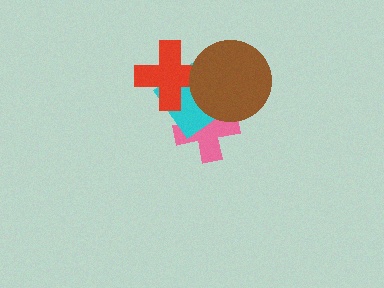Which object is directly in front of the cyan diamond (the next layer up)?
The red cross is directly in front of the cyan diamond.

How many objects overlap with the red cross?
2 objects overlap with the red cross.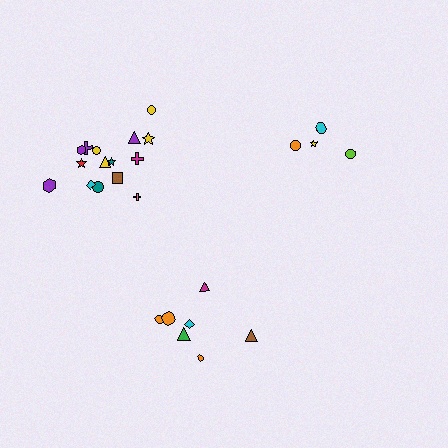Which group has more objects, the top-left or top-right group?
The top-left group.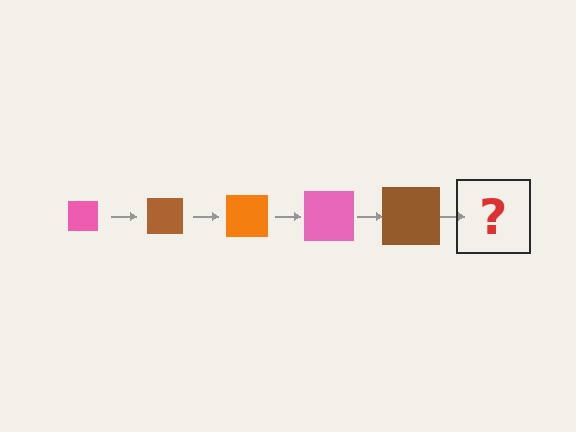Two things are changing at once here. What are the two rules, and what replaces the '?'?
The two rules are that the square grows larger each step and the color cycles through pink, brown, and orange. The '?' should be an orange square, larger than the previous one.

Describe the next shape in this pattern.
It should be an orange square, larger than the previous one.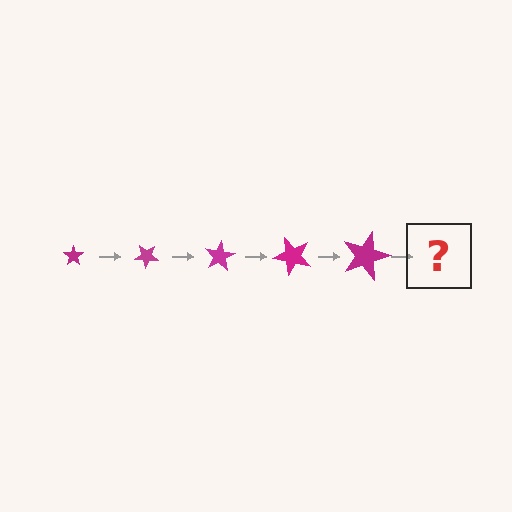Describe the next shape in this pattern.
It should be a star, larger than the previous one and rotated 200 degrees from the start.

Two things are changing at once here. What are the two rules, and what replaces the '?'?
The two rules are that the star grows larger each step and it rotates 40 degrees each step. The '?' should be a star, larger than the previous one and rotated 200 degrees from the start.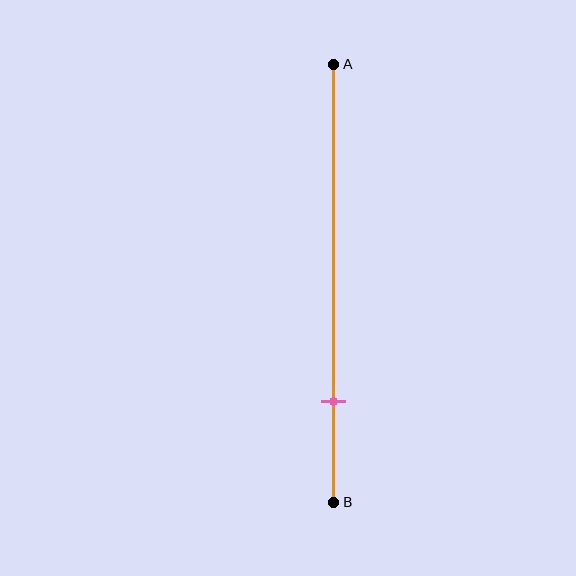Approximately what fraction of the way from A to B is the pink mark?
The pink mark is approximately 75% of the way from A to B.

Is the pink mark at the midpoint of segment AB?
No, the mark is at about 75% from A, not at the 50% midpoint.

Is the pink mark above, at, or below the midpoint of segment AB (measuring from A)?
The pink mark is below the midpoint of segment AB.